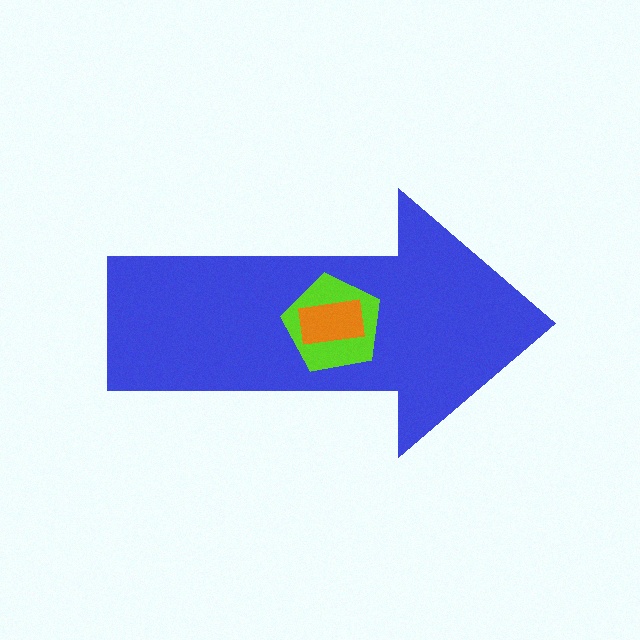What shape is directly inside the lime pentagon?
The orange rectangle.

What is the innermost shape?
The orange rectangle.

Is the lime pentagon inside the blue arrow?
Yes.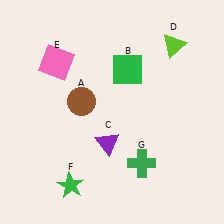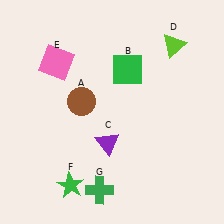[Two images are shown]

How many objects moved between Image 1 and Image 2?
1 object moved between the two images.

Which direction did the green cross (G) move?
The green cross (G) moved left.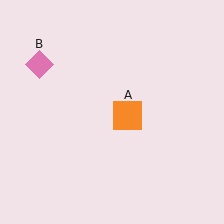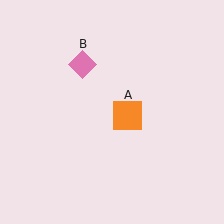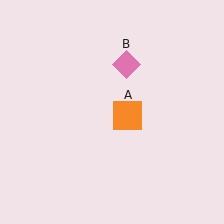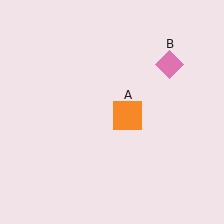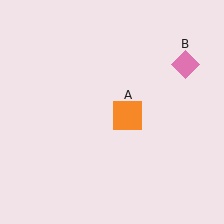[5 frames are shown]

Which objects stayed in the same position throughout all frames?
Orange square (object A) remained stationary.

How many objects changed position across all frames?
1 object changed position: pink diamond (object B).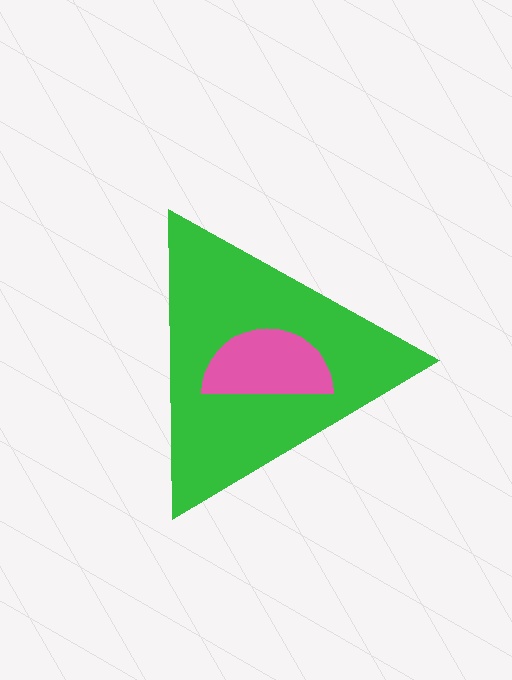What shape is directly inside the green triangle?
The pink semicircle.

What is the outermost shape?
The green triangle.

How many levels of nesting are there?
2.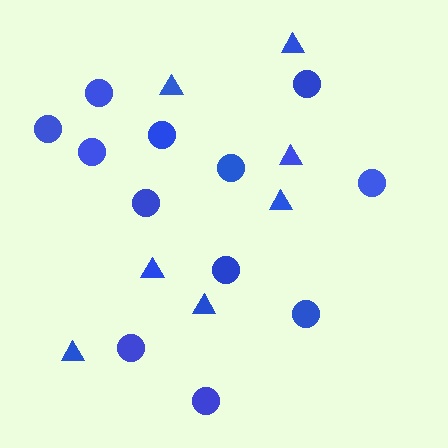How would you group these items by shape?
There are 2 groups: one group of circles (12) and one group of triangles (7).